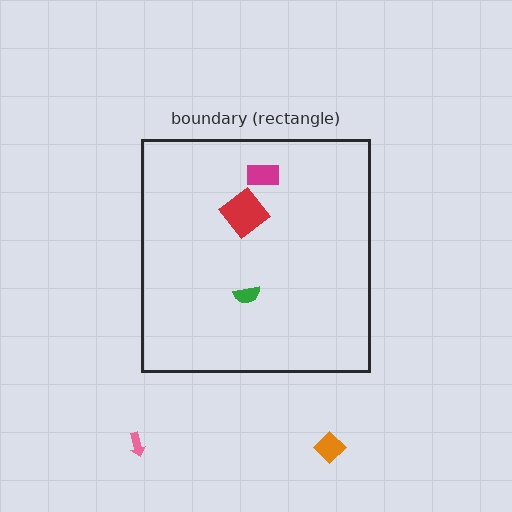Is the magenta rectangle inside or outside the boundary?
Inside.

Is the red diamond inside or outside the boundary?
Inside.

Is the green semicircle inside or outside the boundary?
Inside.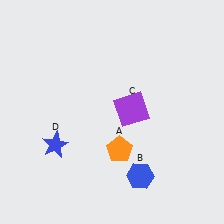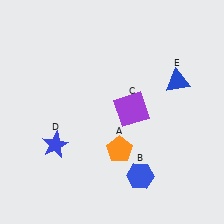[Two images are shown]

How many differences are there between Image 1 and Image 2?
There is 1 difference between the two images.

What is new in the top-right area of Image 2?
A blue triangle (E) was added in the top-right area of Image 2.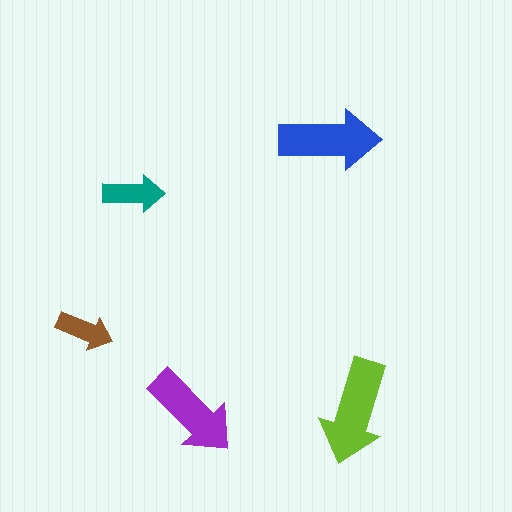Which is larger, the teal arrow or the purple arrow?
The purple one.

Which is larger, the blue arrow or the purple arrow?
The blue one.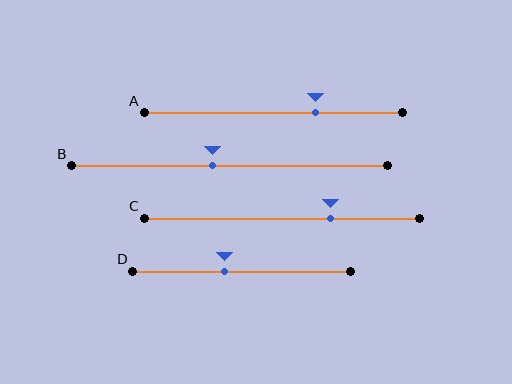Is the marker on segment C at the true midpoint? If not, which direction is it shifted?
No, the marker on segment C is shifted to the right by about 18% of the segment length.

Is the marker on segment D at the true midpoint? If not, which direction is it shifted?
No, the marker on segment D is shifted to the left by about 7% of the segment length.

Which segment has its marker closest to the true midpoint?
Segment B has its marker closest to the true midpoint.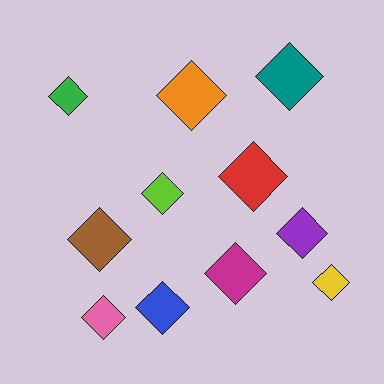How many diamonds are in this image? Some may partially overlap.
There are 11 diamonds.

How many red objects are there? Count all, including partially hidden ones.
There is 1 red object.